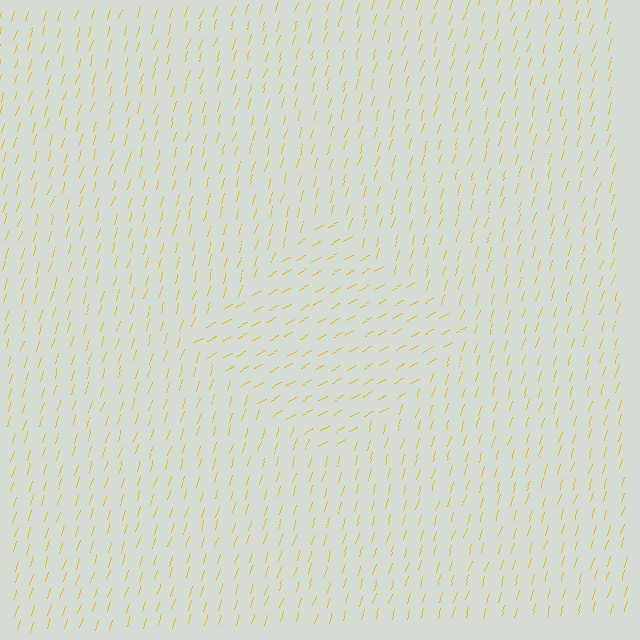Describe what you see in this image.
The image is filled with small yellow line segments. A diamond region in the image has lines oriented differently from the surrounding lines, creating a visible texture boundary.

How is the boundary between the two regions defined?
The boundary is defined purely by a change in line orientation (approximately 45 degrees difference). All lines are the same color and thickness.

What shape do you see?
I see a diamond.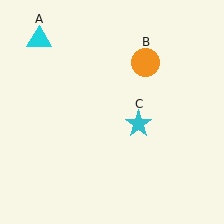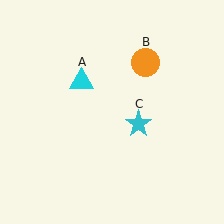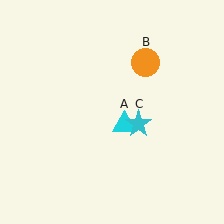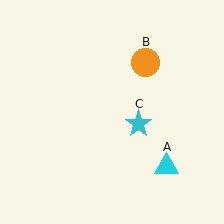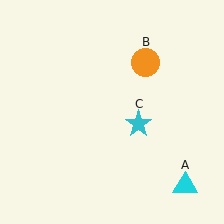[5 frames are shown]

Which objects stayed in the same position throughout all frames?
Orange circle (object B) and cyan star (object C) remained stationary.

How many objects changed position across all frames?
1 object changed position: cyan triangle (object A).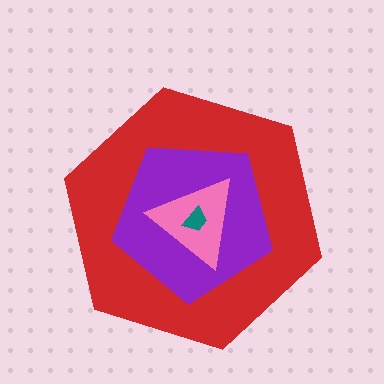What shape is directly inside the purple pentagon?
The pink triangle.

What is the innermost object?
The teal trapezoid.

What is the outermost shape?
The red hexagon.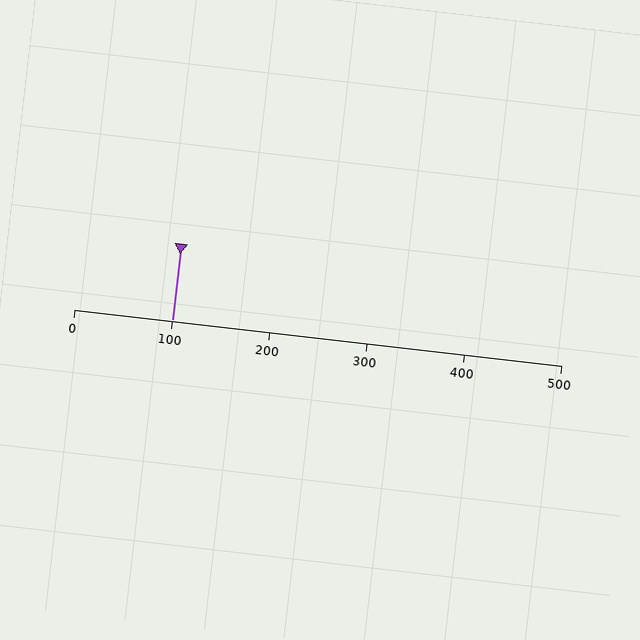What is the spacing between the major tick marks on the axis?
The major ticks are spaced 100 apart.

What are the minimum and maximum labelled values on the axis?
The axis runs from 0 to 500.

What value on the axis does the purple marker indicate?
The marker indicates approximately 100.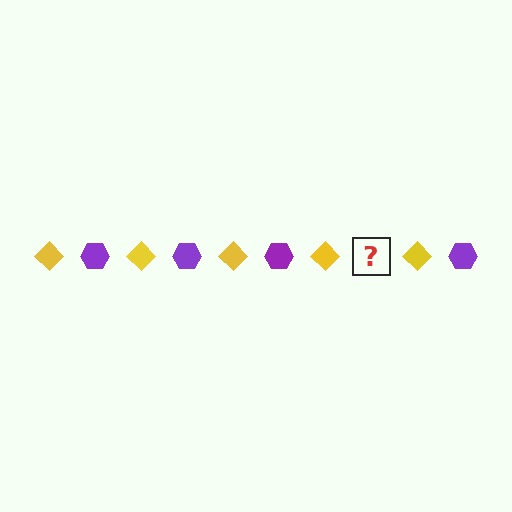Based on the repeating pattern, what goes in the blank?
The blank should be a purple hexagon.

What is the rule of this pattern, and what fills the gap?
The rule is that the pattern alternates between yellow diamond and purple hexagon. The gap should be filled with a purple hexagon.